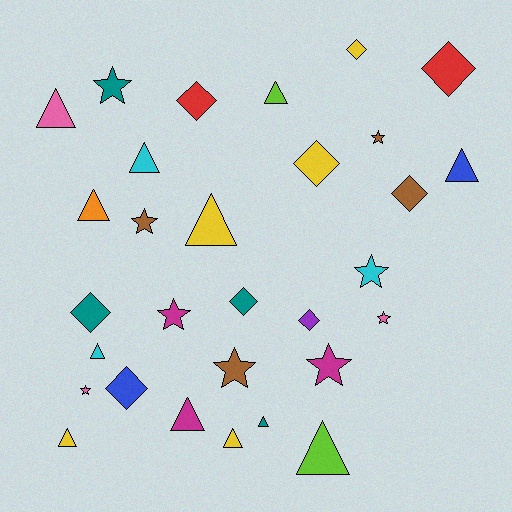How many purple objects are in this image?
There is 1 purple object.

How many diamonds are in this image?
There are 9 diamonds.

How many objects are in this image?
There are 30 objects.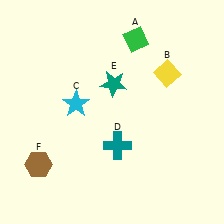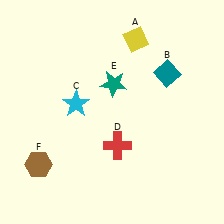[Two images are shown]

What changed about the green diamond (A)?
In Image 1, A is green. In Image 2, it changed to yellow.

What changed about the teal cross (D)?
In Image 1, D is teal. In Image 2, it changed to red.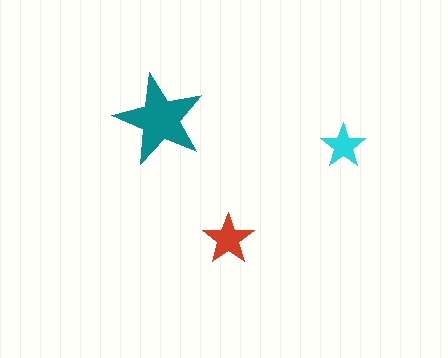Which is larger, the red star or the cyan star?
The red one.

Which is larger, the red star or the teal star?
The teal one.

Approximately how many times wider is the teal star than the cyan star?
About 2 times wider.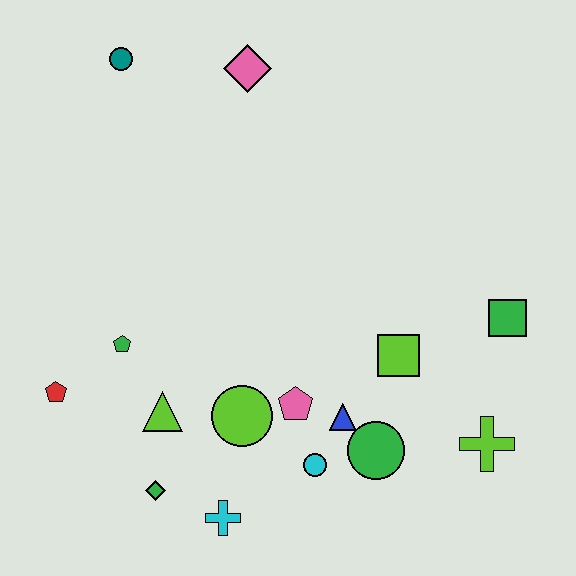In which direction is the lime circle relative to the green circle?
The lime circle is to the left of the green circle.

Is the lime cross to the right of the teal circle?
Yes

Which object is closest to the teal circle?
The pink diamond is closest to the teal circle.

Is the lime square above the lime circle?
Yes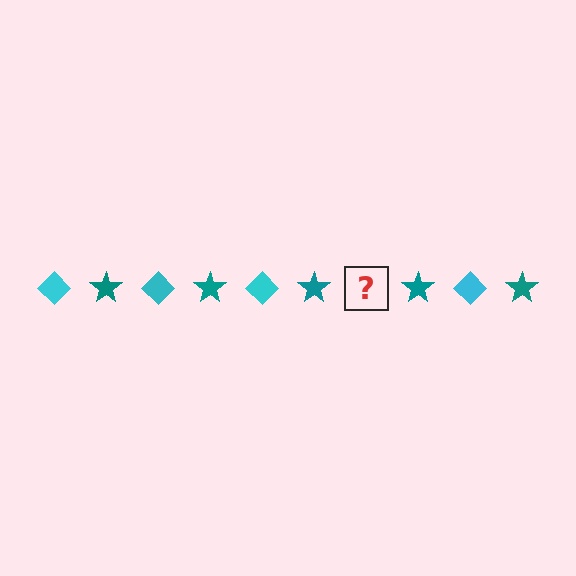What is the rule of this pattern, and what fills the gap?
The rule is that the pattern alternates between cyan diamond and teal star. The gap should be filled with a cyan diamond.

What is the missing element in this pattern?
The missing element is a cyan diamond.